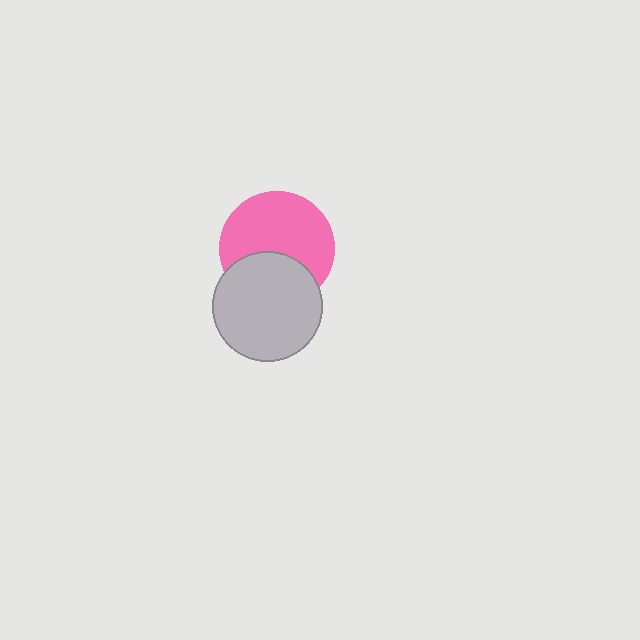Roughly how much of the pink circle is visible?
About half of it is visible (roughly 65%).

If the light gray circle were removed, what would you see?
You would see the complete pink circle.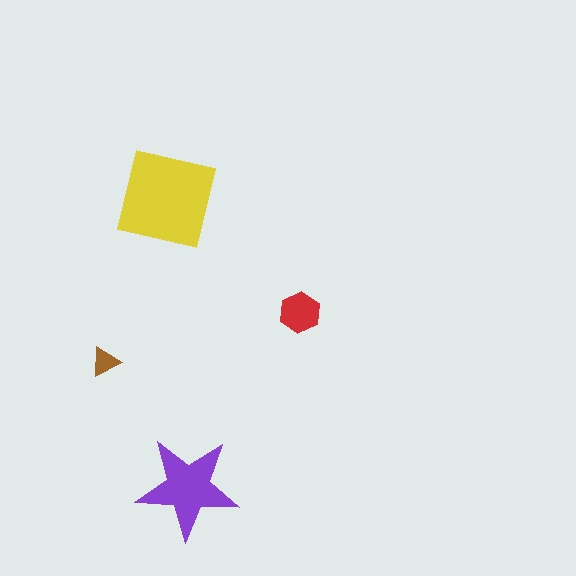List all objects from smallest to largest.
The brown triangle, the red hexagon, the purple star, the yellow square.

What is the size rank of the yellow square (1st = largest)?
1st.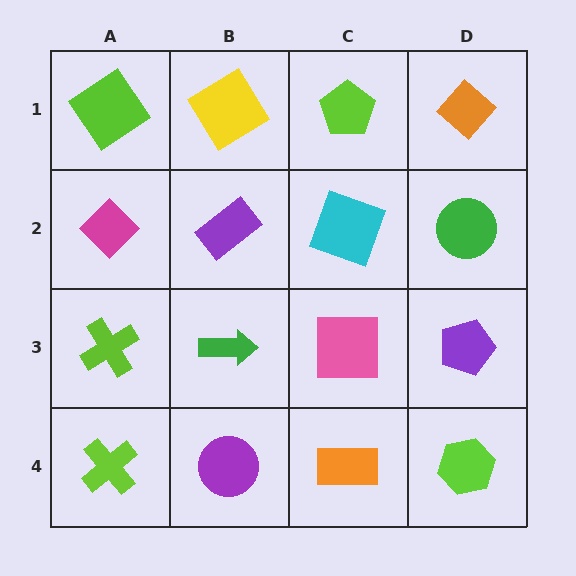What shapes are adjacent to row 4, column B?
A green arrow (row 3, column B), a lime cross (row 4, column A), an orange rectangle (row 4, column C).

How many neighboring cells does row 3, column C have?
4.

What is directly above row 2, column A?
A lime diamond.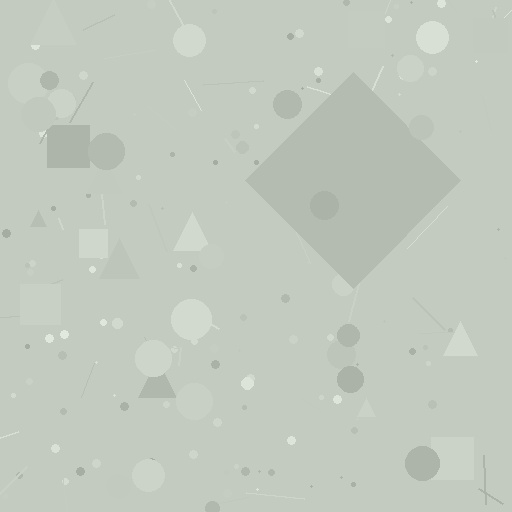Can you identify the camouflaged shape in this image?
The camouflaged shape is a diamond.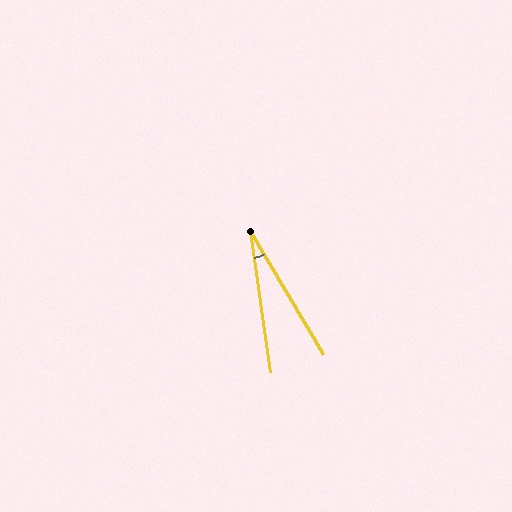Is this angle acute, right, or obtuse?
It is acute.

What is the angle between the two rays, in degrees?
Approximately 22 degrees.